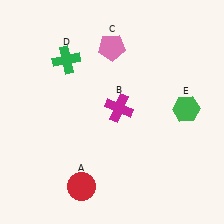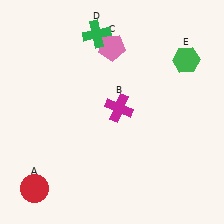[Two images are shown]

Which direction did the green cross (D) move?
The green cross (D) moved right.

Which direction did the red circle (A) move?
The red circle (A) moved left.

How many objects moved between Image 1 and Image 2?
3 objects moved between the two images.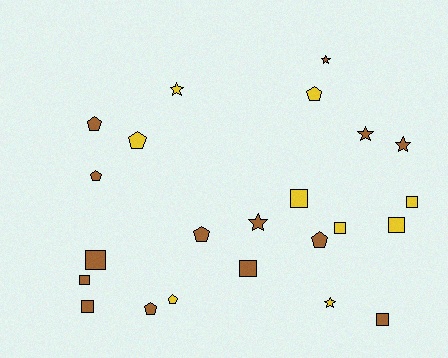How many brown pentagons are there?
There are 5 brown pentagons.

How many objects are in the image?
There are 23 objects.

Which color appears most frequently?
Brown, with 14 objects.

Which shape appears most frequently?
Square, with 9 objects.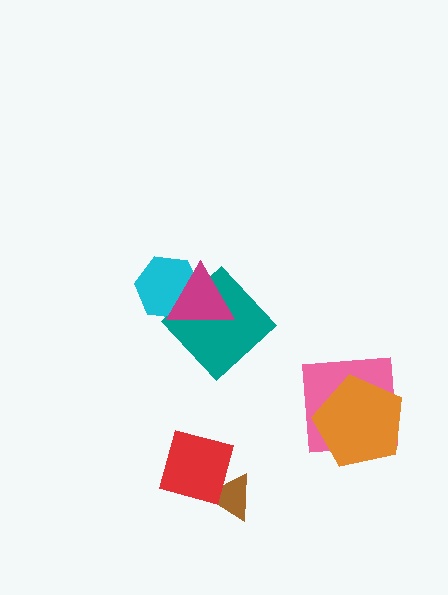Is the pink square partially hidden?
Yes, it is partially covered by another shape.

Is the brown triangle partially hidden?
Yes, it is partially covered by another shape.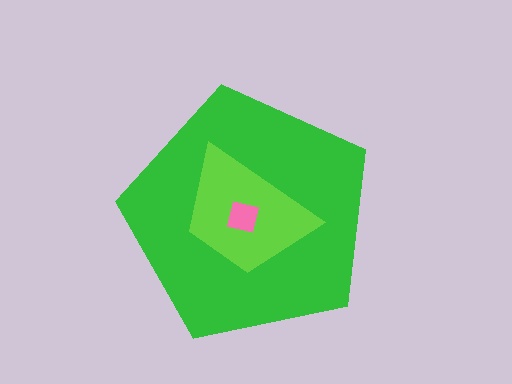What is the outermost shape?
The green pentagon.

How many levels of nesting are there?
3.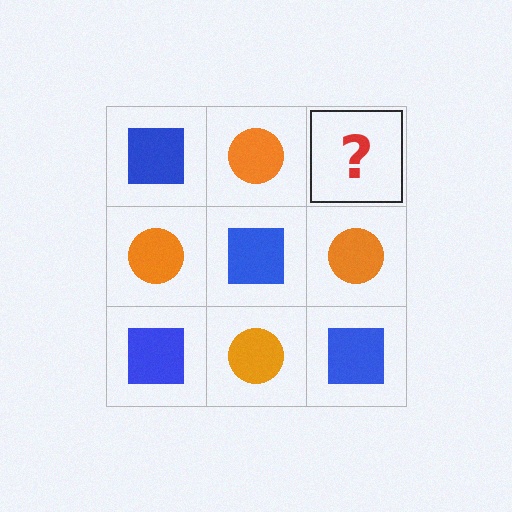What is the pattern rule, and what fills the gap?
The rule is that it alternates blue square and orange circle in a checkerboard pattern. The gap should be filled with a blue square.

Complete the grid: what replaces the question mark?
The question mark should be replaced with a blue square.